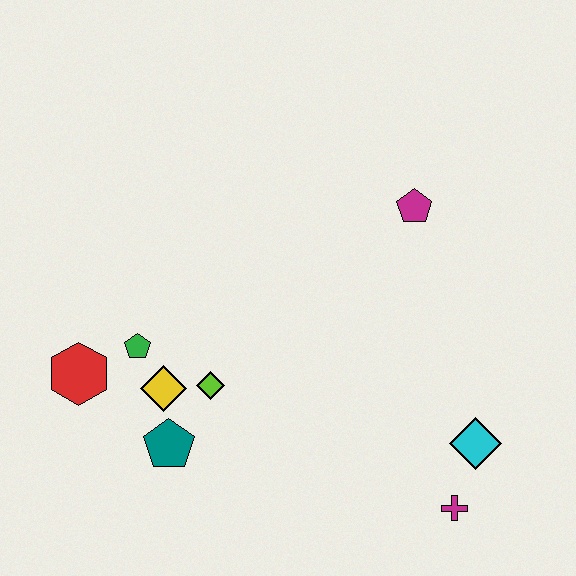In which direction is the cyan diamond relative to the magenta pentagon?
The cyan diamond is below the magenta pentagon.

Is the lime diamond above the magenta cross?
Yes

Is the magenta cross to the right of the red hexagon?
Yes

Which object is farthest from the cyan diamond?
The red hexagon is farthest from the cyan diamond.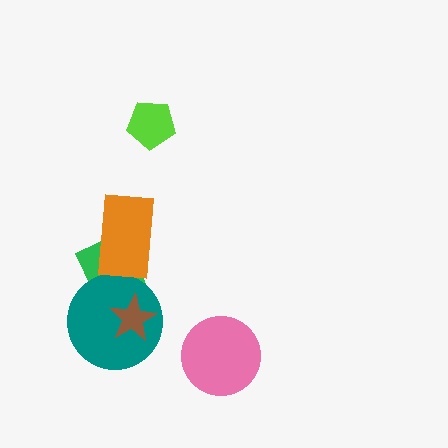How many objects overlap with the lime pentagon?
0 objects overlap with the lime pentagon.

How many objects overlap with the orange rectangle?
1 object overlaps with the orange rectangle.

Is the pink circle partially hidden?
No, no other shape covers it.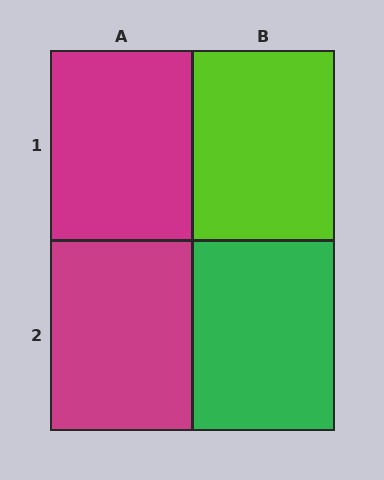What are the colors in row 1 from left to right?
Magenta, lime.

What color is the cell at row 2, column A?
Magenta.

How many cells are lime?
1 cell is lime.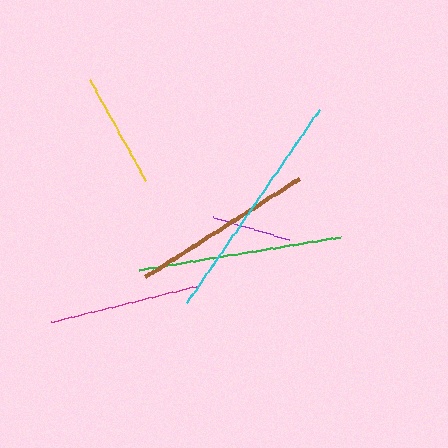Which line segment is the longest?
The cyan line is the longest at approximately 234 pixels.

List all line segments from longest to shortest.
From longest to shortest: cyan, green, brown, magenta, yellow, purple.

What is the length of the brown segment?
The brown segment is approximately 183 pixels long.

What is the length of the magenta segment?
The magenta segment is approximately 152 pixels long.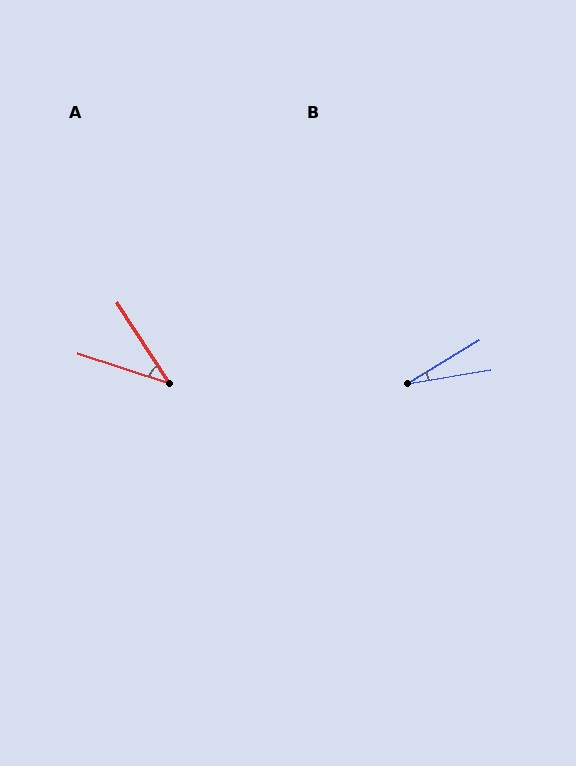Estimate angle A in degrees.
Approximately 39 degrees.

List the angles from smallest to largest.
B (22°), A (39°).